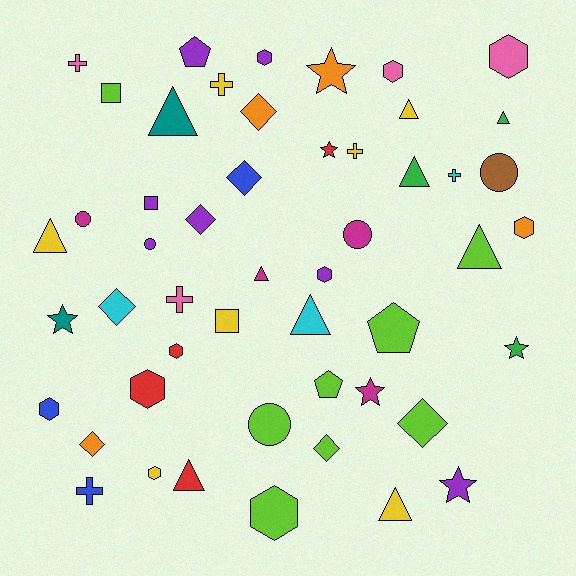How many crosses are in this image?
There are 6 crosses.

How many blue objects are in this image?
There are 3 blue objects.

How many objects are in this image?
There are 50 objects.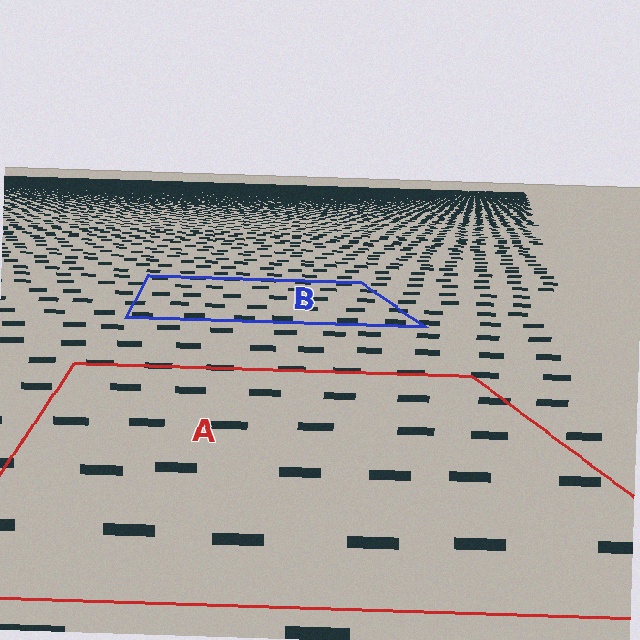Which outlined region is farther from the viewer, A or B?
Region B is farther from the viewer — the texture elements inside it appear smaller and more densely packed.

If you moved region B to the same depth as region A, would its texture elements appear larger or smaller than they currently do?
They would appear larger. At a closer depth, the same texture elements are projected at a bigger on-screen size.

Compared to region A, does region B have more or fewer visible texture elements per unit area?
Region B has more texture elements per unit area — they are packed more densely because it is farther away.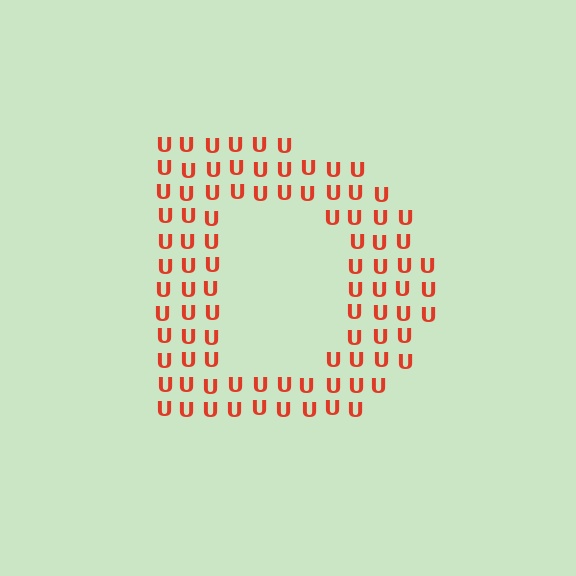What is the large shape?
The large shape is the letter D.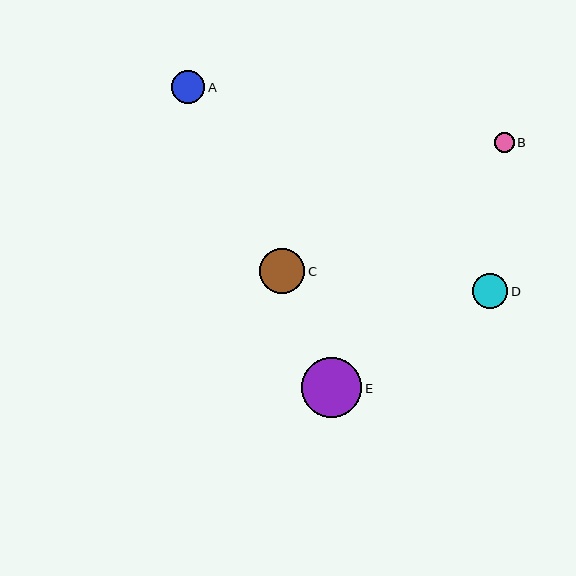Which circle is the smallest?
Circle B is the smallest with a size of approximately 20 pixels.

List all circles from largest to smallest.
From largest to smallest: E, C, D, A, B.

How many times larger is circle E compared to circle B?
Circle E is approximately 3.0 times the size of circle B.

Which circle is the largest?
Circle E is the largest with a size of approximately 60 pixels.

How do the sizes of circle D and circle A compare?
Circle D and circle A are approximately the same size.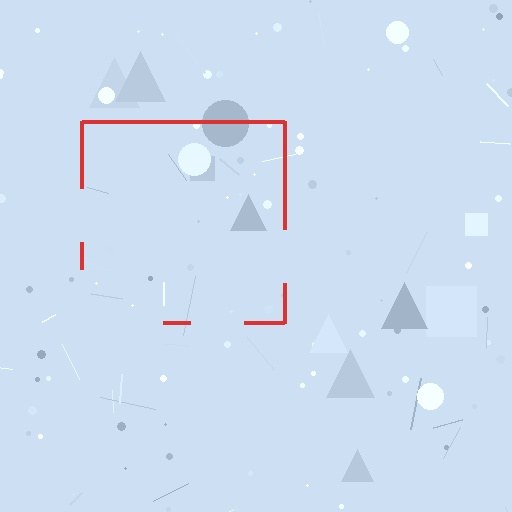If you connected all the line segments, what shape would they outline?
They would outline a square.